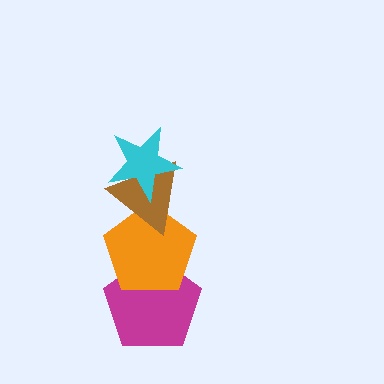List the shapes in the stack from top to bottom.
From top to bottom: the cyan star, the brown triangle, the orange pentagon, the magenta pentagon.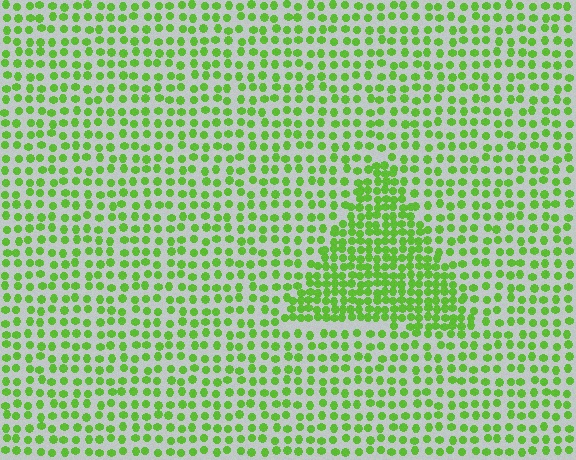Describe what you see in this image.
The image contains small lime elements arranged at two different densities. A triangle-shaped region is visible where the elements are more densely packed than the surrounding area.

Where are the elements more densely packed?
The elements are more densely packed inside the triangle boundary.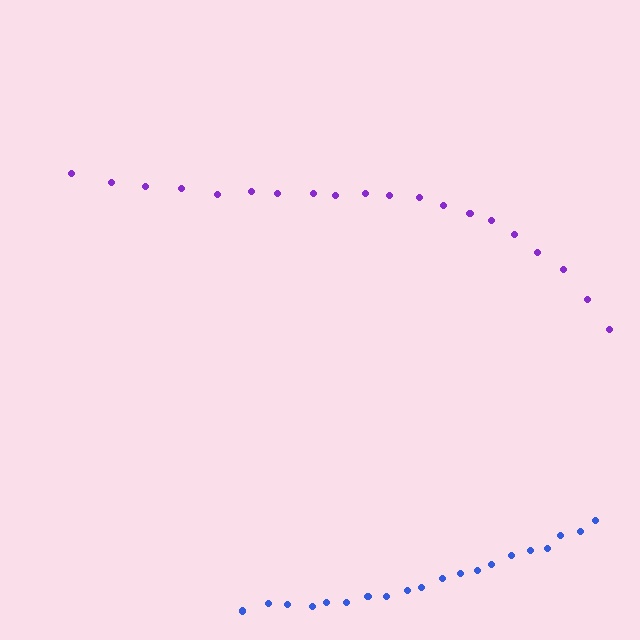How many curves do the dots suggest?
There are 2 distinct paths.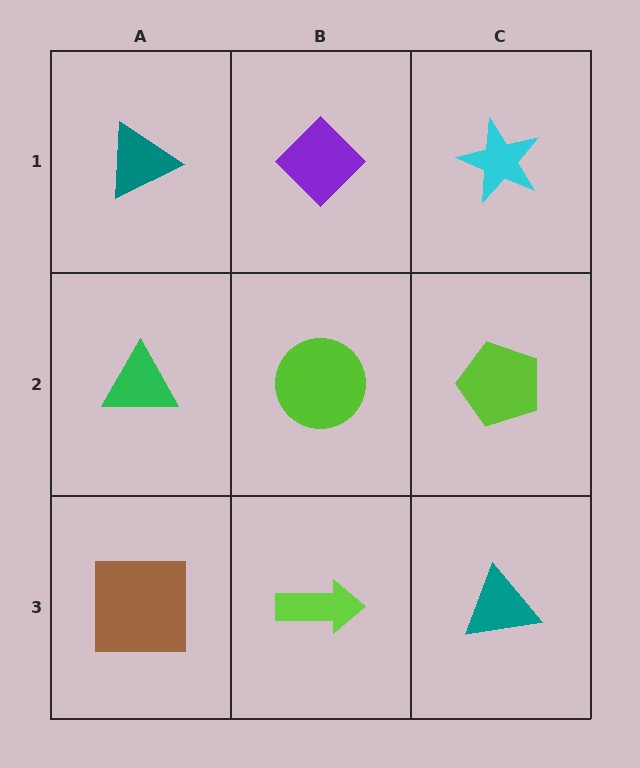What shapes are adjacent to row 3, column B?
A lime circle (row 2, column B), a brown square (row 3, column A), a teal triangle (row 3, column C).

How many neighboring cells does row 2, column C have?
3.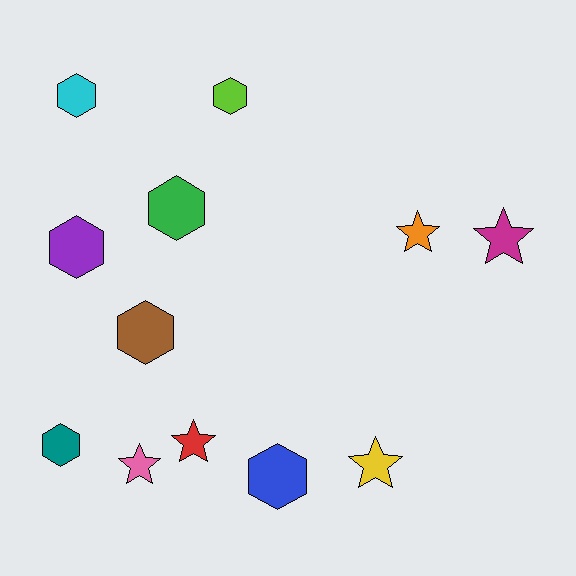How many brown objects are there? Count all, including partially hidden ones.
There is 1 brown object.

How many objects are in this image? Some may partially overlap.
There are 12 objects.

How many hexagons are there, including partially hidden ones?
There are 7 hexagons.